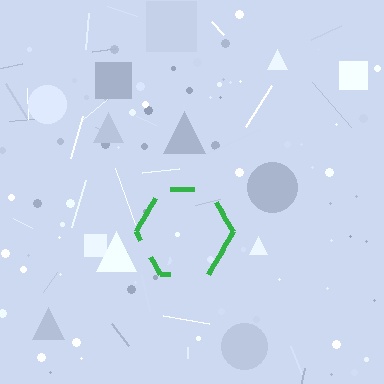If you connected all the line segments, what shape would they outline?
They would outline a hexagon.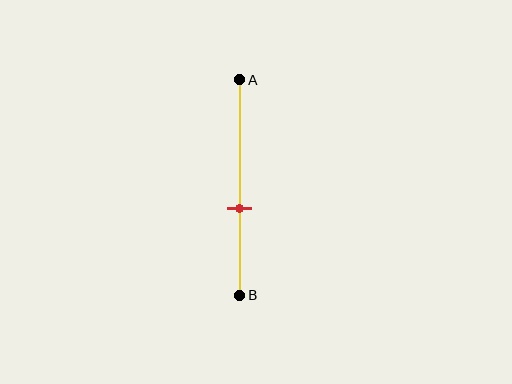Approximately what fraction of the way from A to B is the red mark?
The red mark is approximately 60% of the way from A to B.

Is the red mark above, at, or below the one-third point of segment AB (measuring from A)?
The red mark is below the one-third point of segment AB.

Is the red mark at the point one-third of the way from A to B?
No, the mark is at about 60% from A, not at the 33% one-third point.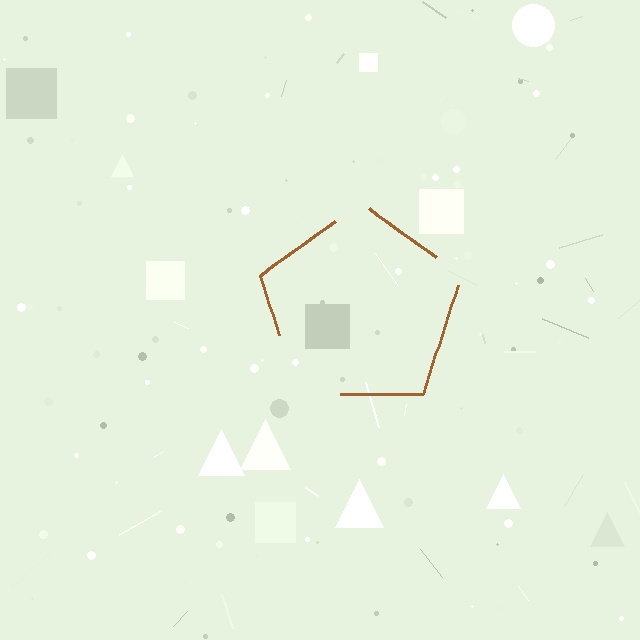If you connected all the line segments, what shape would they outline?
They would outline a pentagon.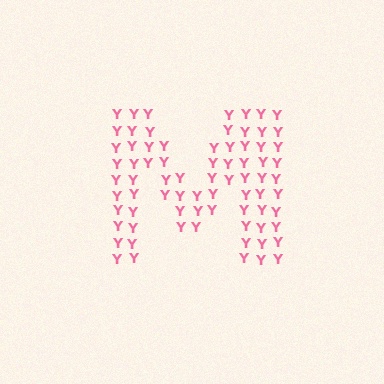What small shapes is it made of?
It is made of small letter Y's.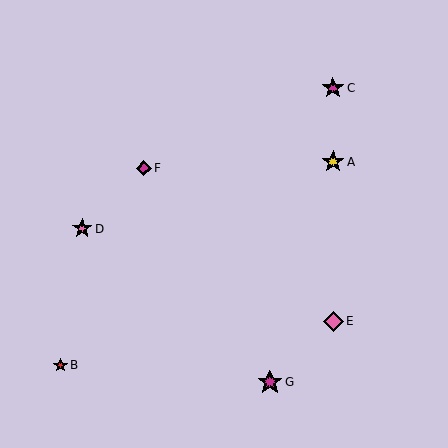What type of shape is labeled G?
Shape G is a magenta star.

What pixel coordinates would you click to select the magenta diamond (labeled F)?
Click at (144, 168) to select the magenta diamond F.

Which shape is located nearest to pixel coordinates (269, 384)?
The magenta star (labeled G) at (270, 382) is nearest to that location.